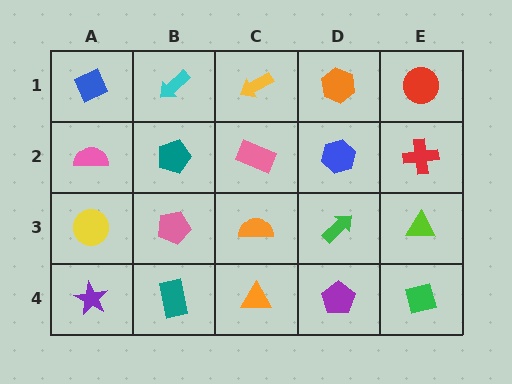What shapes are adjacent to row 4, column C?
An orange semicircle (row 3, column C), a teal rectangle (row 4, column B), a purple pentagon (row 4, column D).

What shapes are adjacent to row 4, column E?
A lime triangle (row 3, column E), a purple pentagon (row 4, column D).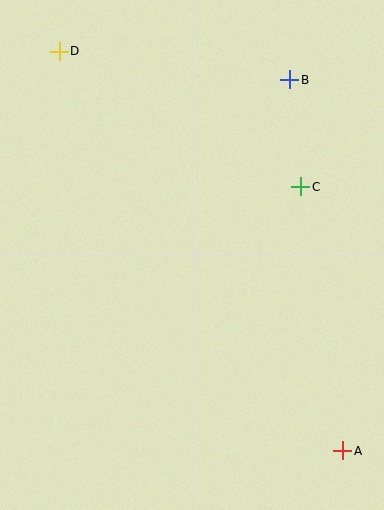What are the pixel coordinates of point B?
Point B is at (290, 80).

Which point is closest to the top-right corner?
Point B is closest to the top-right corner.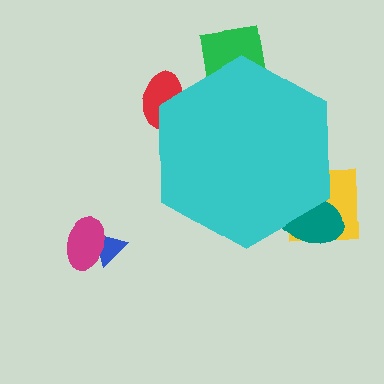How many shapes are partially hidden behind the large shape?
4 shapes are partially hidden.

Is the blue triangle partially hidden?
No, the blue triangle is fully visible.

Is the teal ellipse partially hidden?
Yes, the teal ellipse is partially hidden behind the cyan hexagon.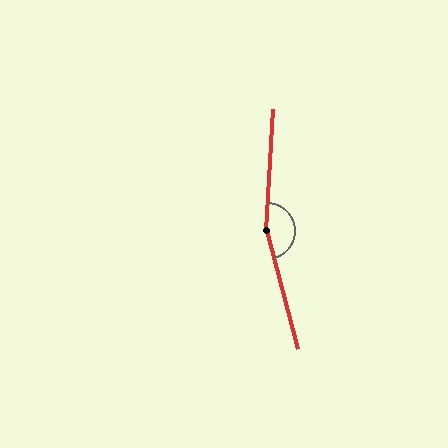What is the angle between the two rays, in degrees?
Approximately 163 degrees.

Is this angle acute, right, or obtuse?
It is obtuse.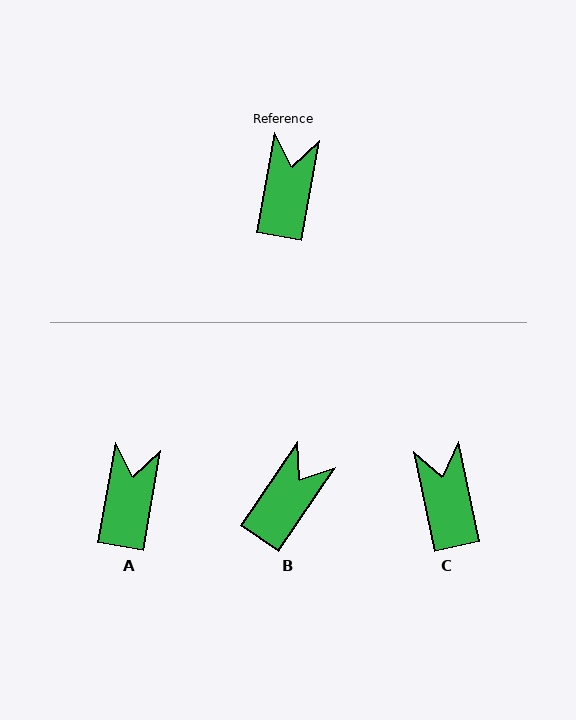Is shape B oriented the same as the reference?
No, it is off by about 24 degrees.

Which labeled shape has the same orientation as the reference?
A.